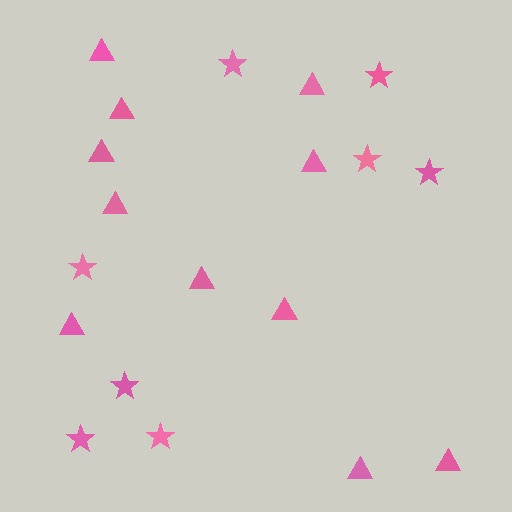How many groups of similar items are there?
There are 2 groups: one group of stars (8) and one group of triangles (11).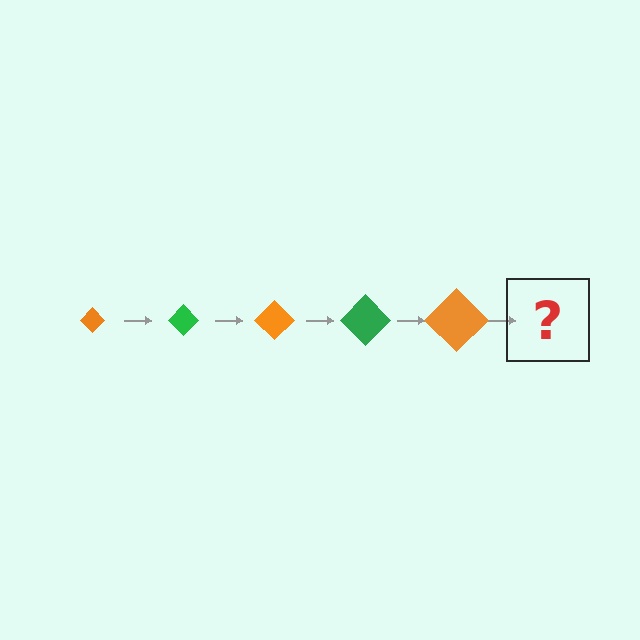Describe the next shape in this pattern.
It should be a green diamond, larger than the previous one.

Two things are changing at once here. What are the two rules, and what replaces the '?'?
The two rules are that the diamond grows larger each step and the color cycles through orange and green. The '?' should be a green diamond, larger than the previous one.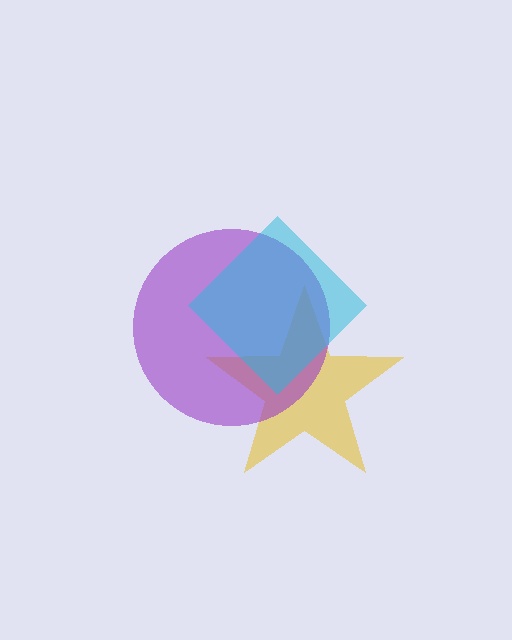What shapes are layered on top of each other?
The layered shapes are: a yellow star, a purple circle, a cyan diamond.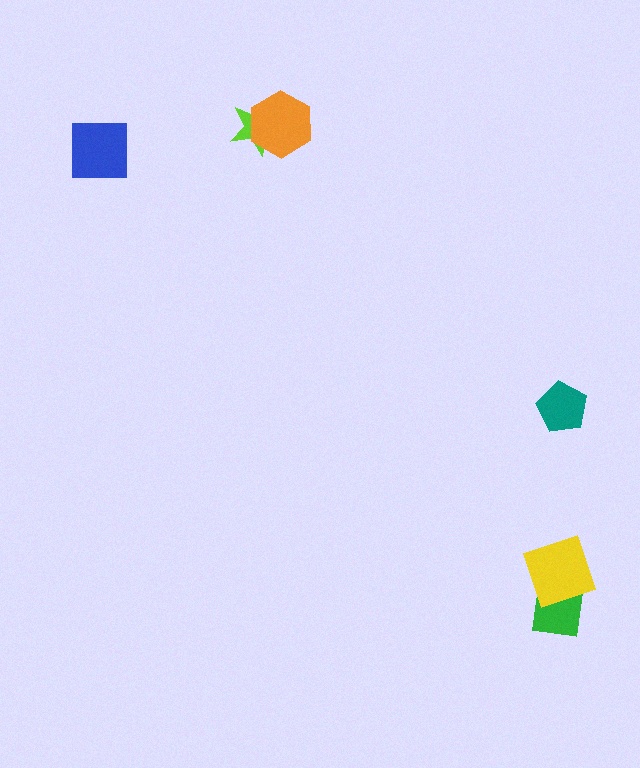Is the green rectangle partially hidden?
Yes, it is partially covered by another shape.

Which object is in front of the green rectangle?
The yellow diamond is in front of the green rectangle.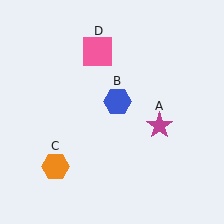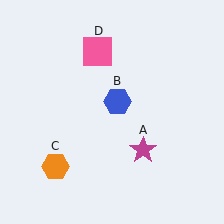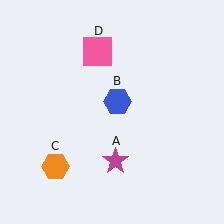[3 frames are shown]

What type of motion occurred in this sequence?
The magenta star (object A) rotated clockwise around the center of the scene.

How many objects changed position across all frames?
1 object changed position: magenta star (object A).